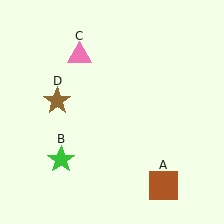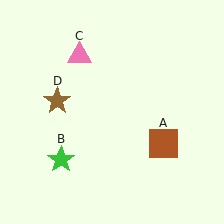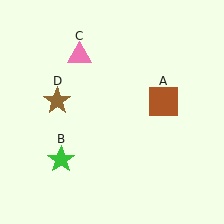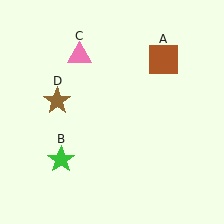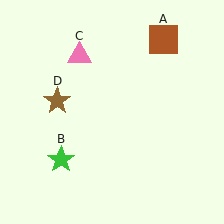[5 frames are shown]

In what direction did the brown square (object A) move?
The brown square (object A) moved up.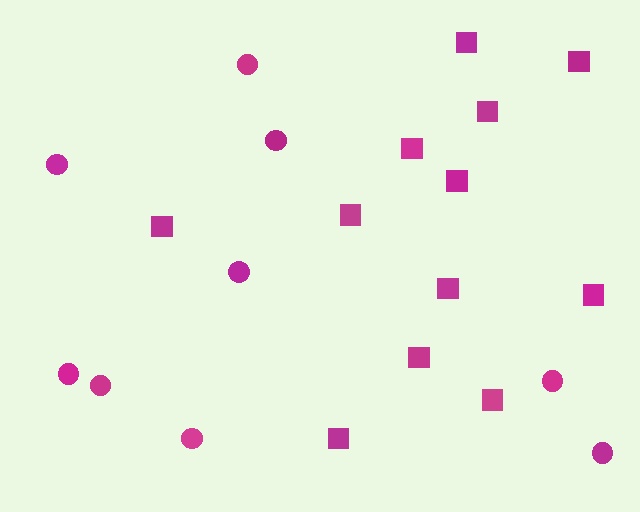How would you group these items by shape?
There are 2 groups: one group of squares (12) and one group of circles (9).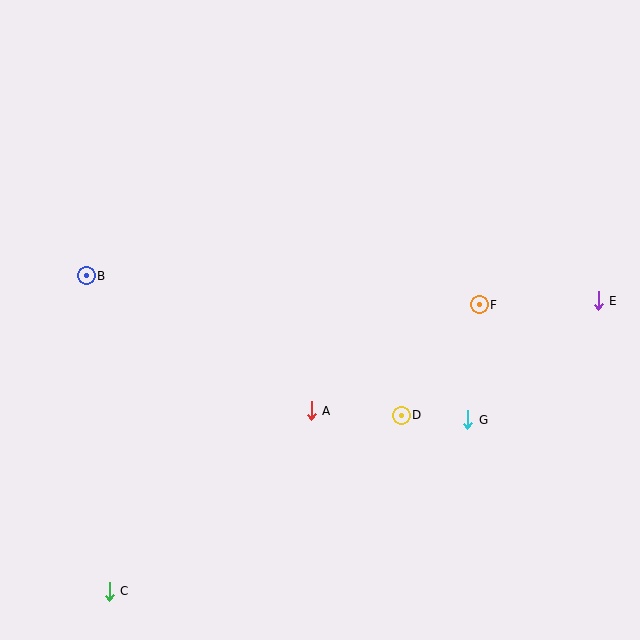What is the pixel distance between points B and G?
The distance between B and G is 408 pixels.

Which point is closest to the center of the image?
Point A at (311, 411) is closest to the center.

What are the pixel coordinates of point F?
Point F is at (479, 305).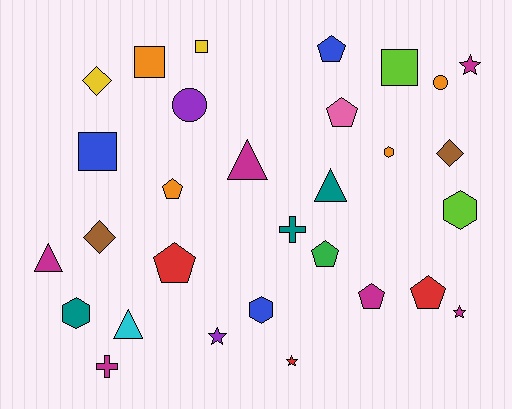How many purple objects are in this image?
There are 2 purple objects.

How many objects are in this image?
There are 30 objects.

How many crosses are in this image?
There are 2 crosses.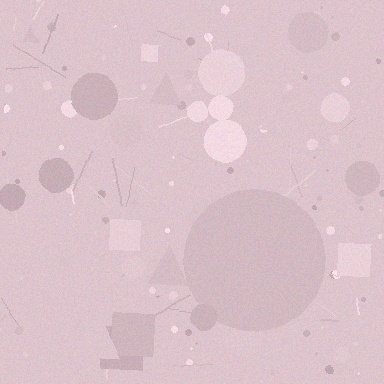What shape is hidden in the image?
A circle is hidden in the image.